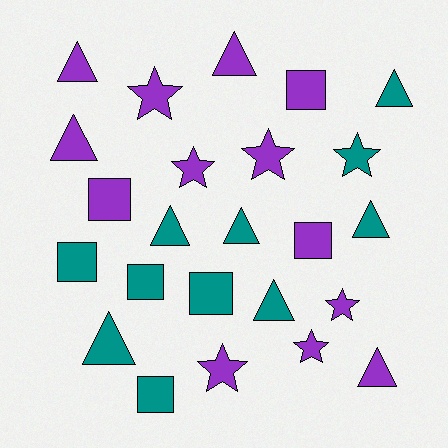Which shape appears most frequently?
Triangle, with 10 objects.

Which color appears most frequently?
Purple, with 13 objects.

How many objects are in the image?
There are 24 objects.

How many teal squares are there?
There are 4 teal squares.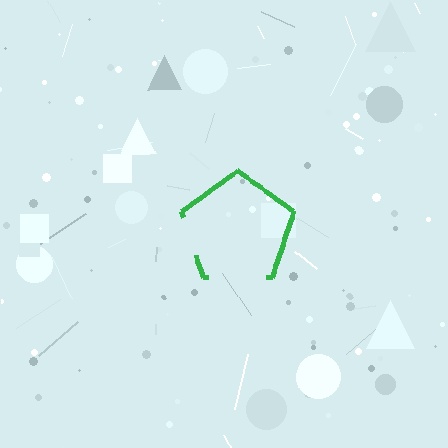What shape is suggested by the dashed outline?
The dashed outline suggests a pentagon.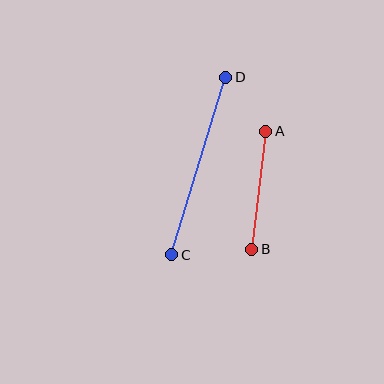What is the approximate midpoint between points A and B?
The midpoint is at approximately (259, 190) pixels.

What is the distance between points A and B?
The distance is approximately 118 pixels.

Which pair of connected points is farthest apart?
Points C and D are farthest apart.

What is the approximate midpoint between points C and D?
The midpoint is at approximately (199, 166) pixels.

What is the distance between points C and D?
The distance is approximately 186 pixels.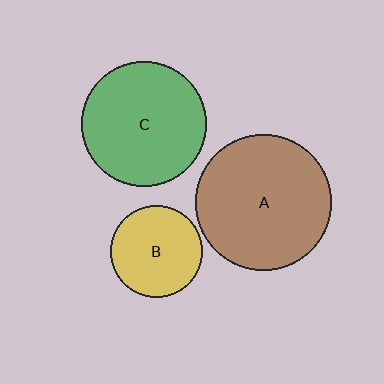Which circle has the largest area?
Circle A (brown).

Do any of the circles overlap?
No, none of the circles overlap.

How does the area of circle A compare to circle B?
Approximately 2.2 times.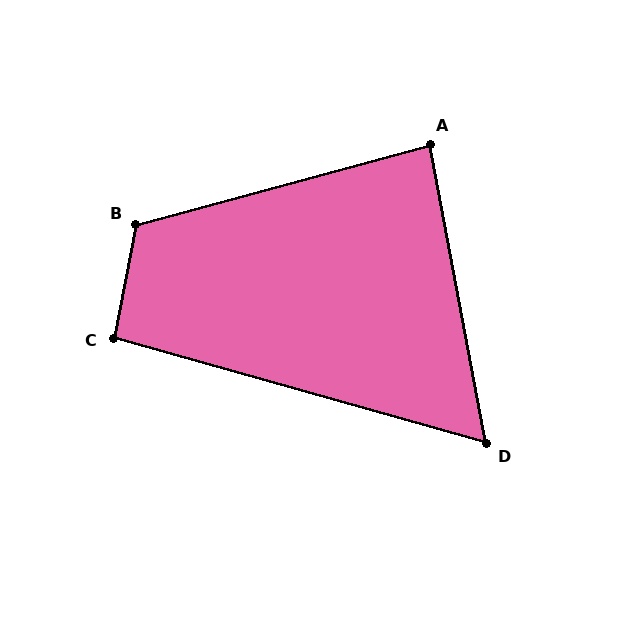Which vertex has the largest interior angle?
B, at approximately 116 degrees.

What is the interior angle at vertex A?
Approximately 85 degrees (approximately right).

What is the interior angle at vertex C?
Approximately 95 degrees (approximately right).